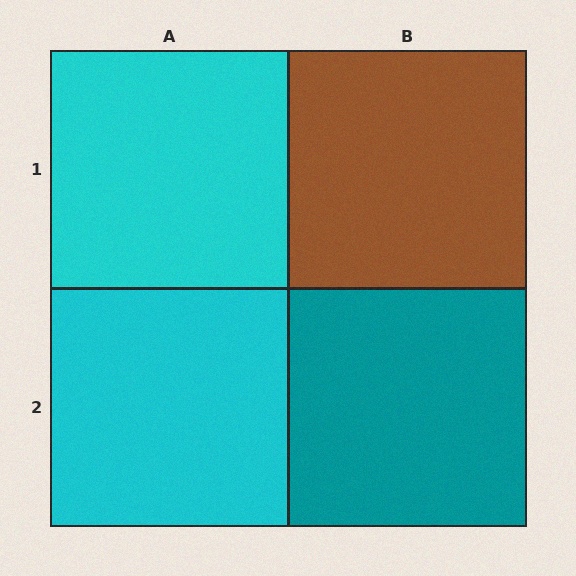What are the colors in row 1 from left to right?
Cyan, brown.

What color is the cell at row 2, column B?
Teal.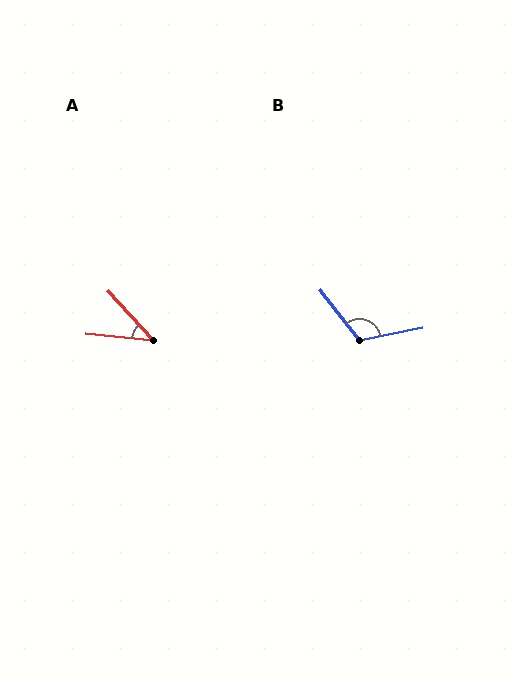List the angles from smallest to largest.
A (42°), B (117°).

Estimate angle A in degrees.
Approximately 42 degrees.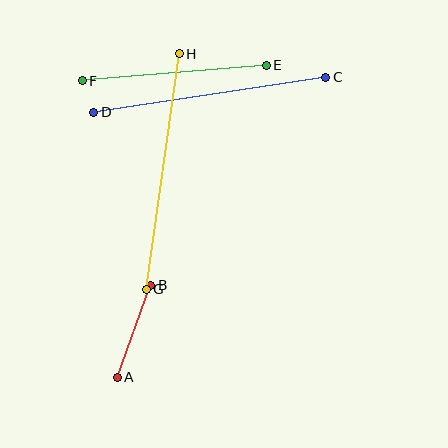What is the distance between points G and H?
The distance is approximately 238 pixels.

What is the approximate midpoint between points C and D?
The midpoint is at approximately (210, 95) pixels.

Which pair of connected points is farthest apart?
Points G and H are farthest apart.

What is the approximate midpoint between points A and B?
The midpoint is at approximately (134, 331) pixels.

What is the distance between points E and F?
The distance is approximately 184 pixels.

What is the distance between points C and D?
The distance is approximately 235 pixels.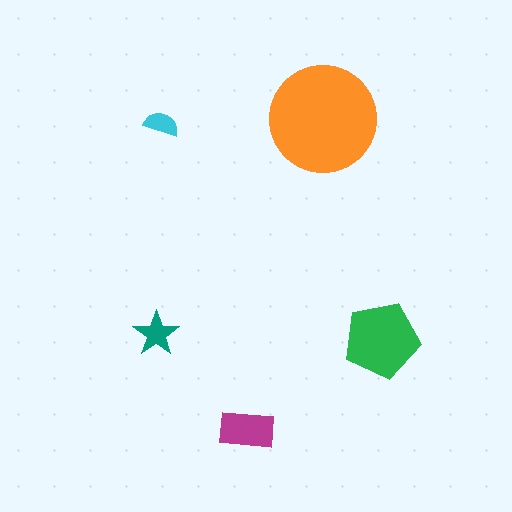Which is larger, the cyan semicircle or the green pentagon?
The green pentagon.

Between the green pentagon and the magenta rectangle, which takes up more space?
The green pentagon.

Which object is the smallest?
The cyan semicircle.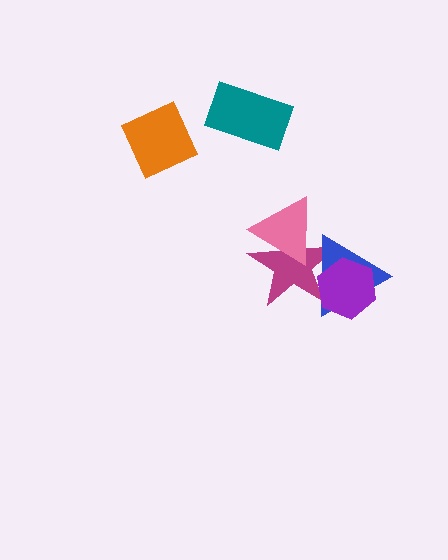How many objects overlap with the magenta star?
3 objects overlap with the magenta star.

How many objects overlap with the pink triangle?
2 objects overlap with the pink triangle.